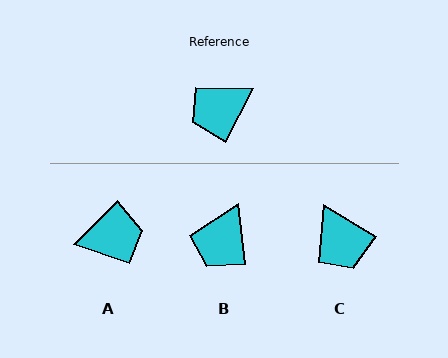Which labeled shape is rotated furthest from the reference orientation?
A, about 162 degrees away.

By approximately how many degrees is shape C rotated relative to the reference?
Approximately 86 degrees counter-clockwise.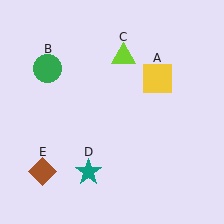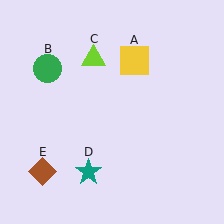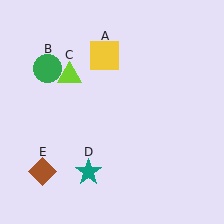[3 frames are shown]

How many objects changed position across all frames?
2 objects changed position: yellow square (object A), lime triangle (object C).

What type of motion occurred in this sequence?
The yellow square (object A), lime triangle (object C) rotated counterclockwise around the center of the scene.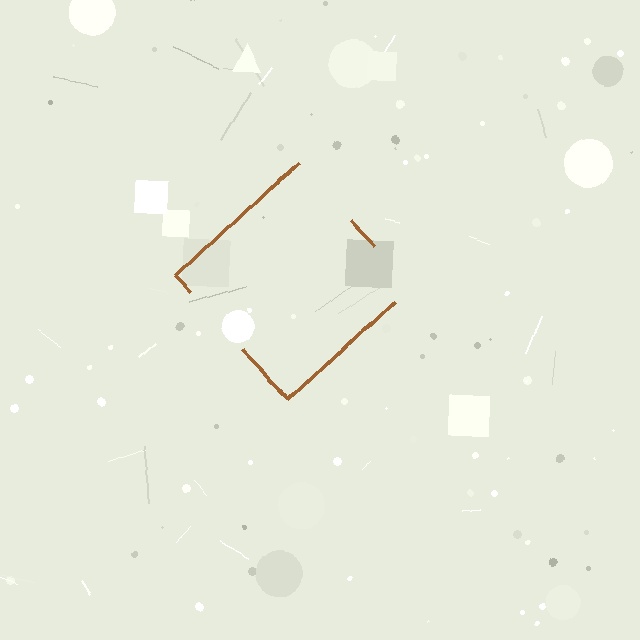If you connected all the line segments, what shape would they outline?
They would outline a diamond.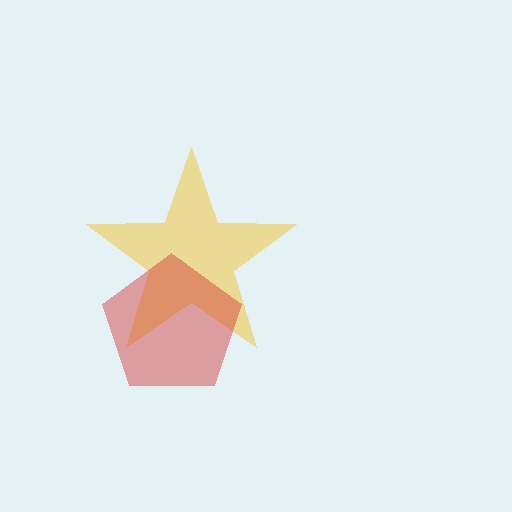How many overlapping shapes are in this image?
There are 2 overlapping shapes in the image.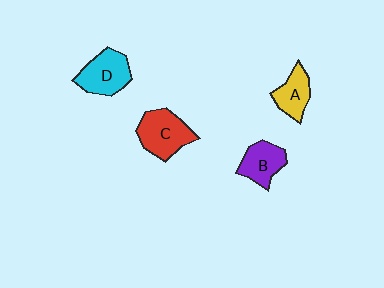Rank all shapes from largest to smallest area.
From largest to smallest: C (red), D (cyan), B (purple), A (yellow).